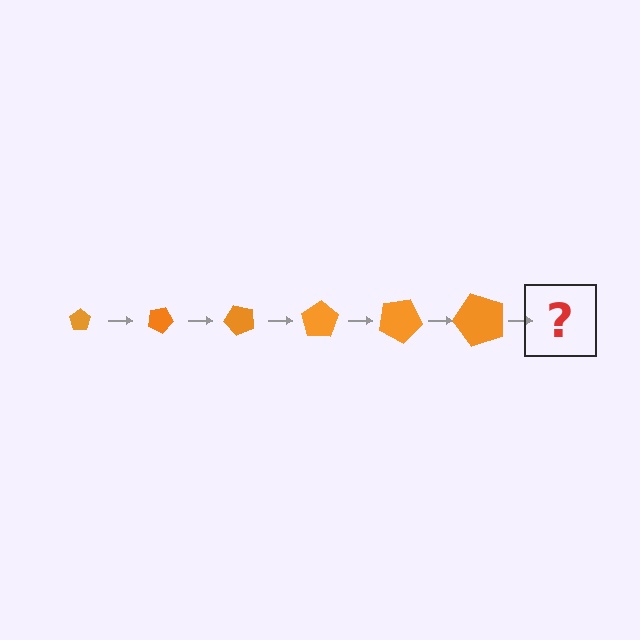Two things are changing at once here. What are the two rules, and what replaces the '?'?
The two rules are that the pentagon grows larger each step and it rotates 25 degrees each step. The '?' should be a pentagon, larger than the previous one and rotated 150 degrees from the start.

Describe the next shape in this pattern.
It should be a pentagon, larger than the previous one and rotated 150 degrees from the start.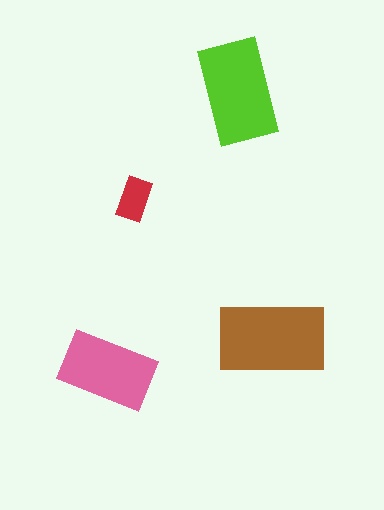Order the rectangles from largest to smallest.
the brown one, the lime one, the pink one, the red one.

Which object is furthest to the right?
The brown rectangle is rightmost.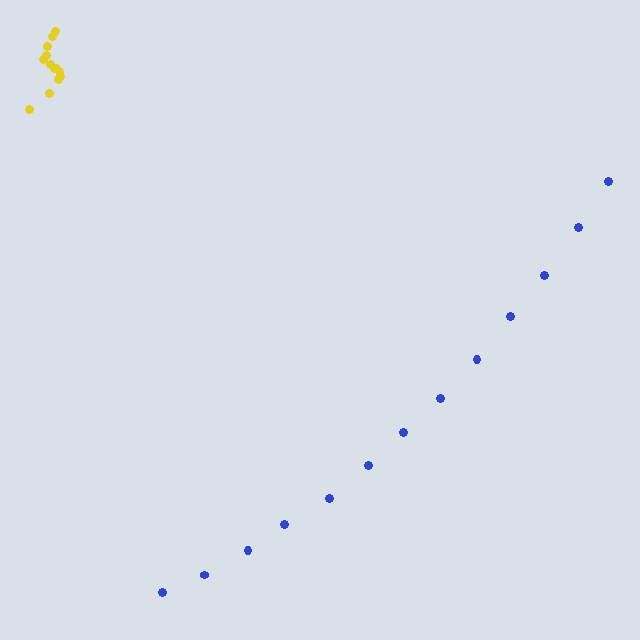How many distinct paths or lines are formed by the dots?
There are 2 distinct paths.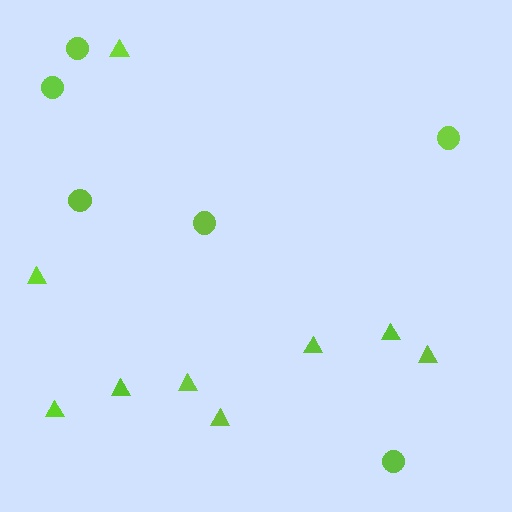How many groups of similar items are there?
There are 2 groups: one group of circles (6) and one group of triangles (9).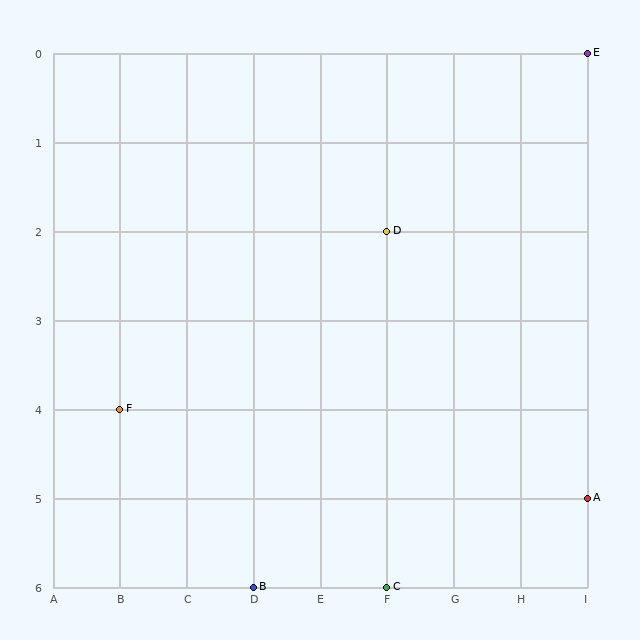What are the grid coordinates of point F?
Point F is at grid coordinates (B, 4).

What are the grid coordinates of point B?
Point B is at grid coordinates (D, 6).